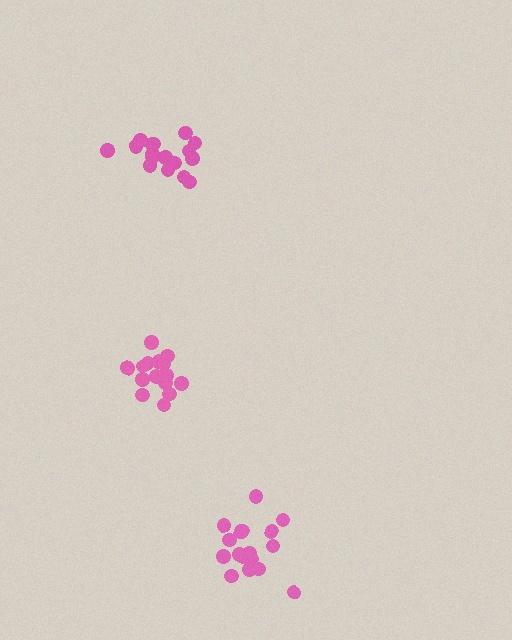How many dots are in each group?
Group 1: 16 dots, Group 2: 17 dots, Group 3: 17 dots (50 total).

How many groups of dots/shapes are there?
There are 3 groups.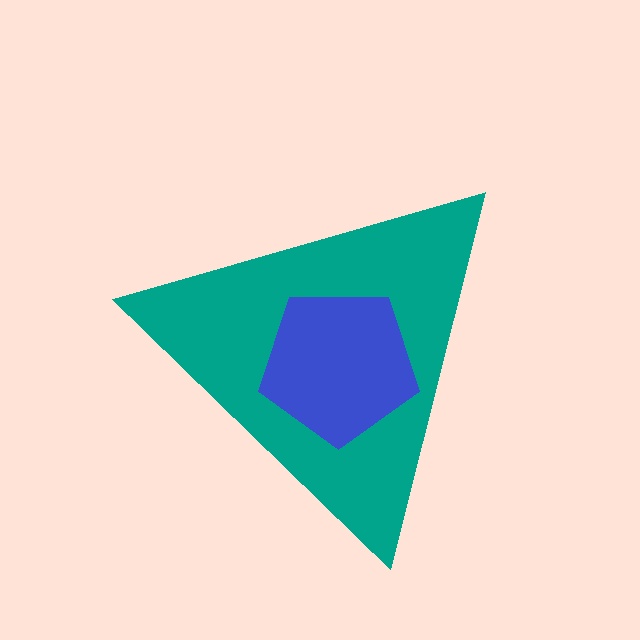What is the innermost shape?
The blue pentagon.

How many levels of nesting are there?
2.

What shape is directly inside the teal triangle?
The blue pentagon.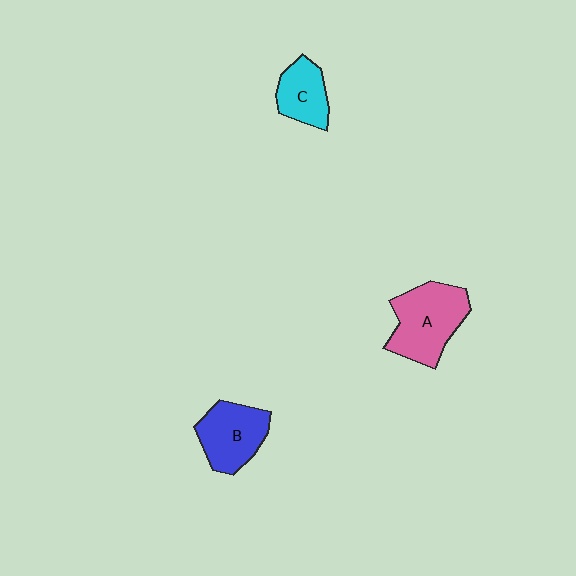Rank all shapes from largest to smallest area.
From largest to smallest: A (pink), B (blue), C (cyan).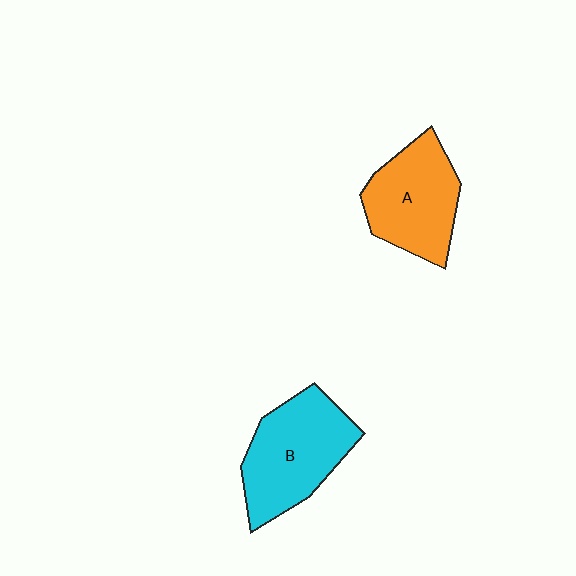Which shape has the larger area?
Shape B (cyan).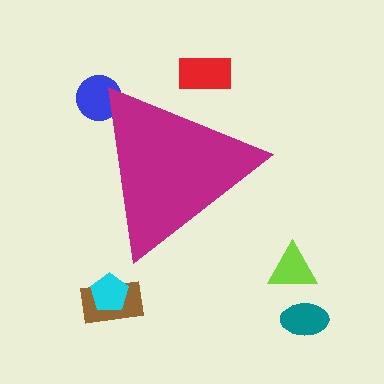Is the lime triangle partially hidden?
No, the lime triangle is fully visible.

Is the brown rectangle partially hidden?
No, the brown rectangle is fully visible.